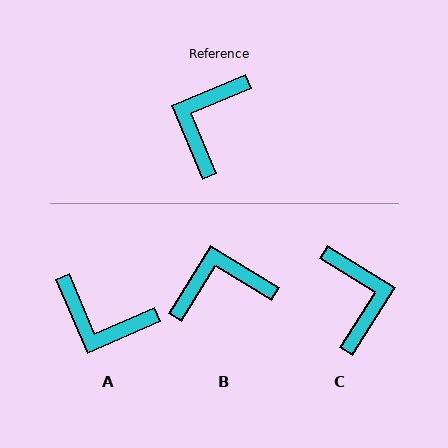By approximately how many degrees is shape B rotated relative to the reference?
Approximately 54 degrees clockwise.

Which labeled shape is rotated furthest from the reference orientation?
C, about 145 degrees away.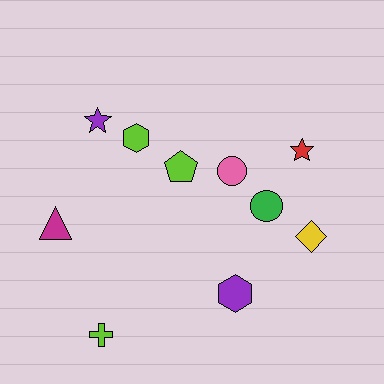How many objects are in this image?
There are 10 objects.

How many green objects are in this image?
There is 1 green object.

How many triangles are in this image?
There is 1 triangle.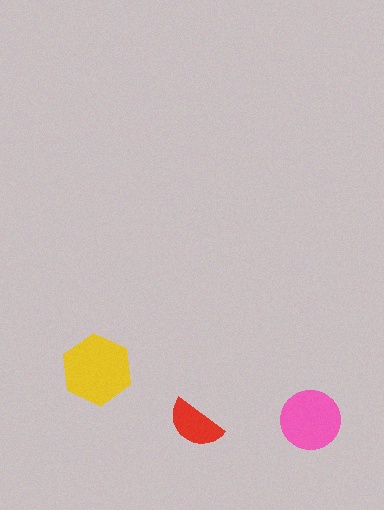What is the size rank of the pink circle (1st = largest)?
2nd.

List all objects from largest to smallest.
The yellow hexagon, the pink circle, the red semicircle.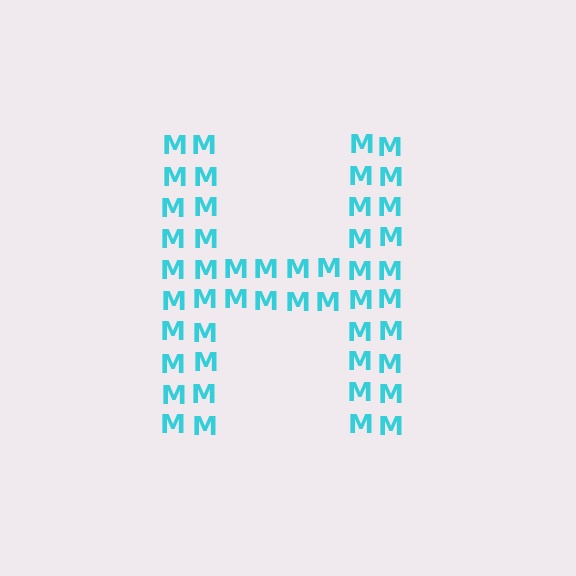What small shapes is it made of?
It is made of small letter M's.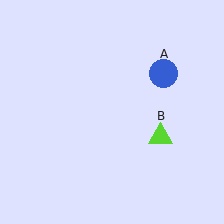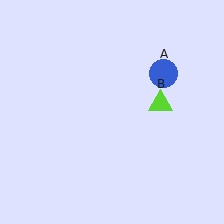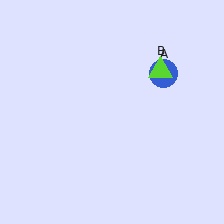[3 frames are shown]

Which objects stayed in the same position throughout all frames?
Blue circle (object A) remained stationary.